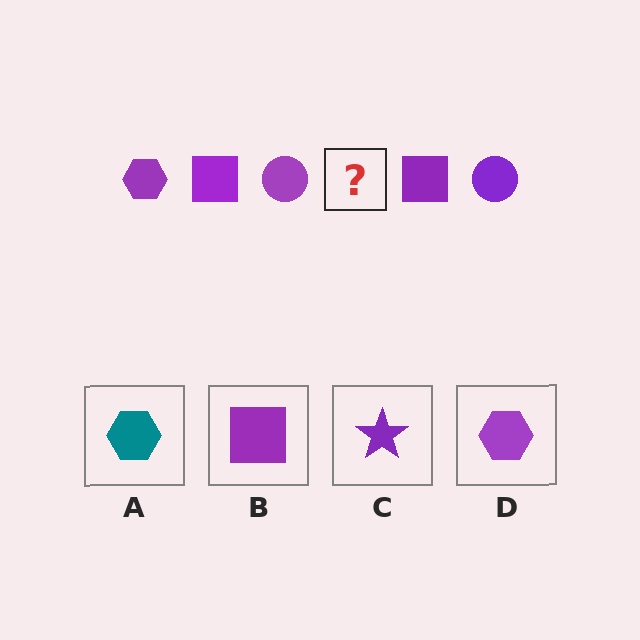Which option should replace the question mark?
Option D.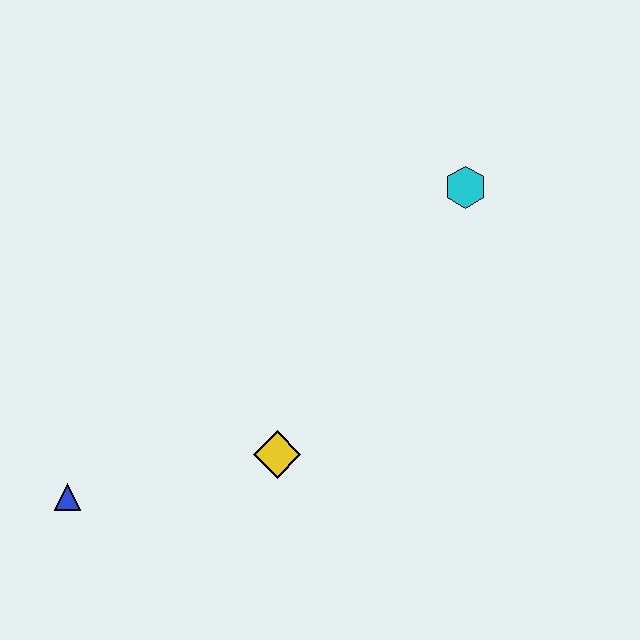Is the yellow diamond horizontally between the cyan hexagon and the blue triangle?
Yes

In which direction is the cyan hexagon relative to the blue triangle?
The cyan hexagon is to the right of the blue triangle.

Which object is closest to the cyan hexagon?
The yellow diamond is closest to the cyan hexagon.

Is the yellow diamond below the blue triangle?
No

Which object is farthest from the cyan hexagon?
The blue triangle is farthest from the cyan hexagon.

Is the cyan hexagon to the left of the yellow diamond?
No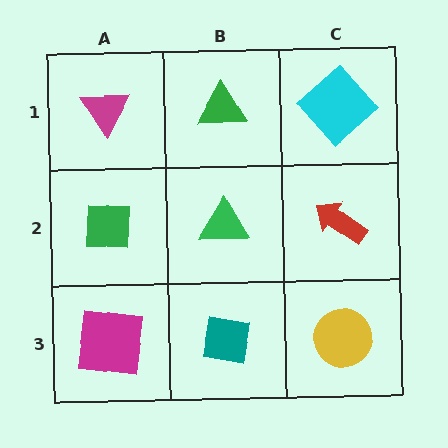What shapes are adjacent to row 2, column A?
A magenta triangle (row 1, column A), a magenta square (row 3, column A), a green triangle (row 2, column B).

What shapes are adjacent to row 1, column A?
A green square (row 2, column A), a green triangle (row 1, column B).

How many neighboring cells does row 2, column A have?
3.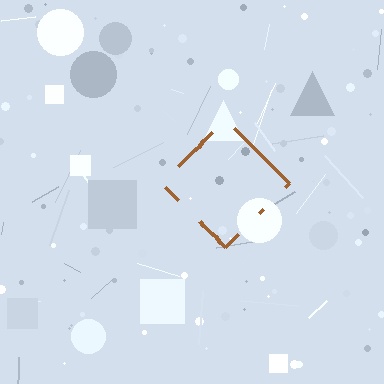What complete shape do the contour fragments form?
The contour fragments form a diamond.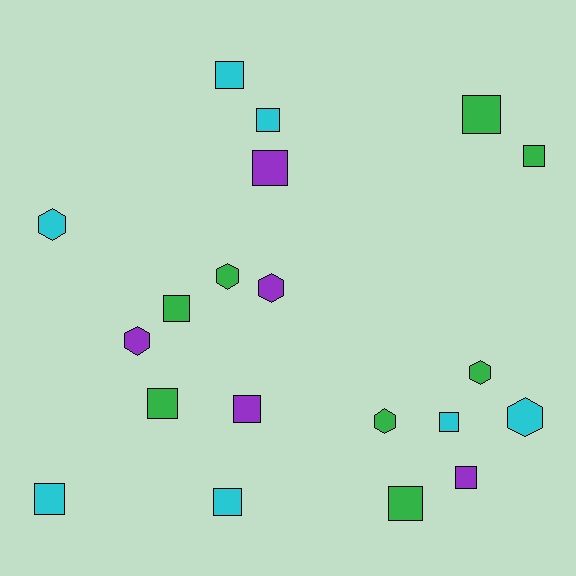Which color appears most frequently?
Green, with 8 objects.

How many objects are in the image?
There are 20 objects.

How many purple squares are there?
There are 3 purple squares.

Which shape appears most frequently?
Square, with 13 objects.